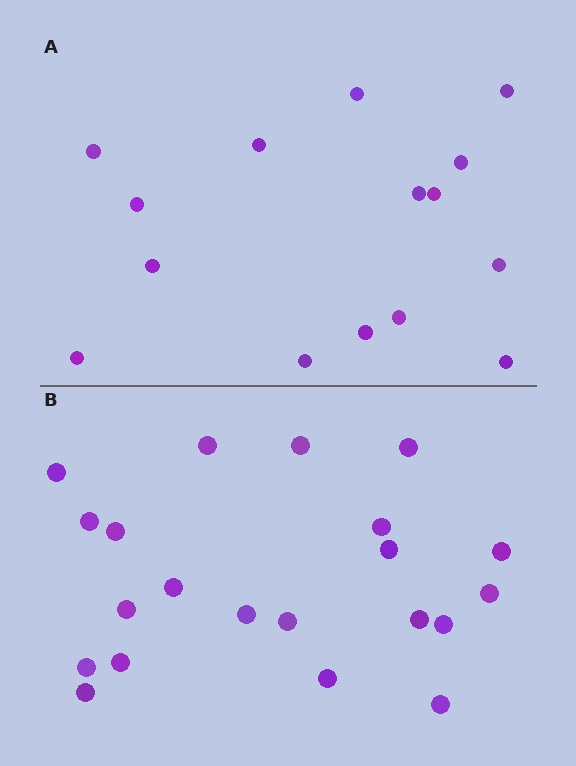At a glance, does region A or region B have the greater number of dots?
Region B (the bottom region) has more dots.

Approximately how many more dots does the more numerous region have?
Region B has about 6 more dots than region A.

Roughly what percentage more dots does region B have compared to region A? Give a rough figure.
About 40% more.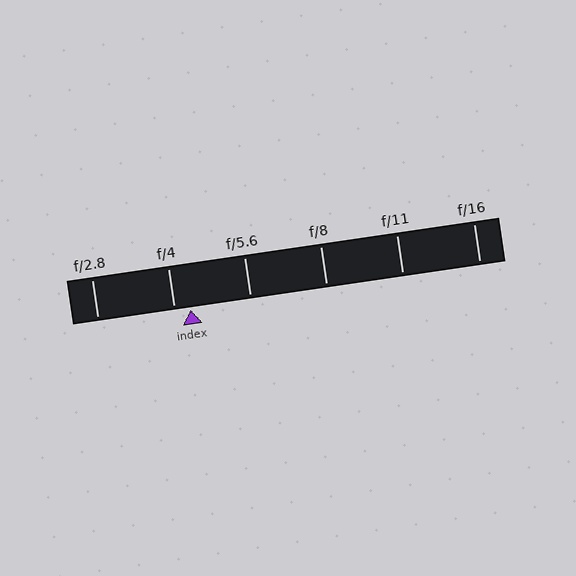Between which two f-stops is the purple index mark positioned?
The index mark is between f/4 and f/5.6.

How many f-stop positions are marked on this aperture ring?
There are 6 f-stop positions marked.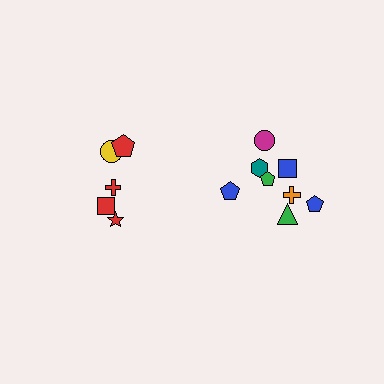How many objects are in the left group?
There are 5 objects.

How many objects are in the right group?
There are 8 objects.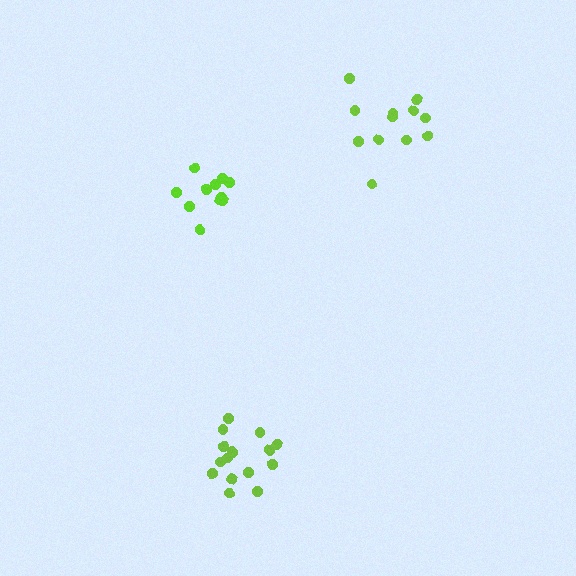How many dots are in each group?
Group 1: 11 dots, Group 2: 15 dots, Group 3: 12 dots (38 total).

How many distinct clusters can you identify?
There are 3 distinct clusters.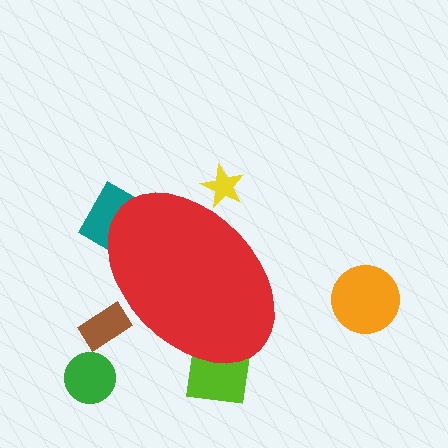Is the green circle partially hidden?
No, the green circle is fully visible.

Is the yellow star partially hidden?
Yes, the yellow star is partially hidden behind the red ellipse.